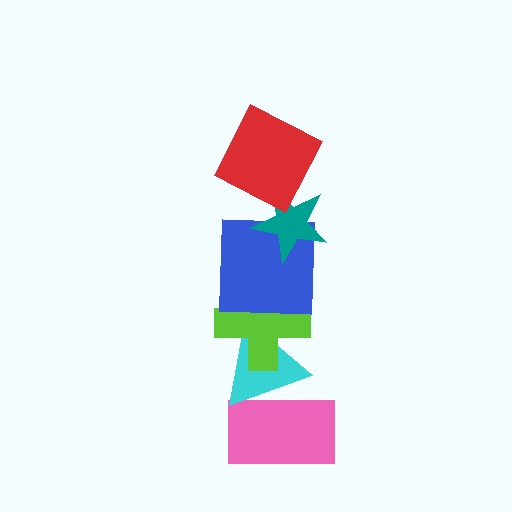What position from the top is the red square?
The red square is 1st from the top.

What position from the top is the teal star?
The teal star is 2nd from the top.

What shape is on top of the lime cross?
The blue square is on top of the lime cross.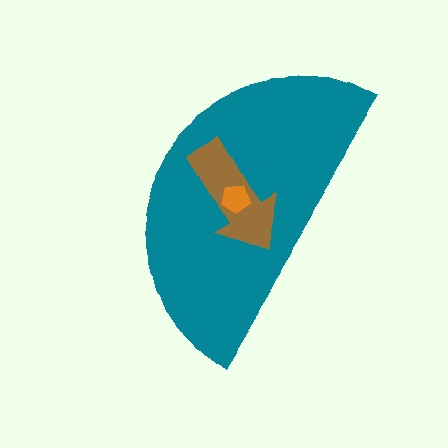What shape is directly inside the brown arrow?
The orange pentagon.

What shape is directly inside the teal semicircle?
The brown arrow.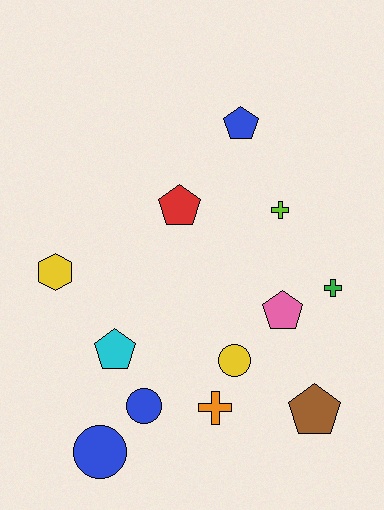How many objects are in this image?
There are 12 objects.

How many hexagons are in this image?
There is 1 hexagon.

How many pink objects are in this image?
There is 1 pink object.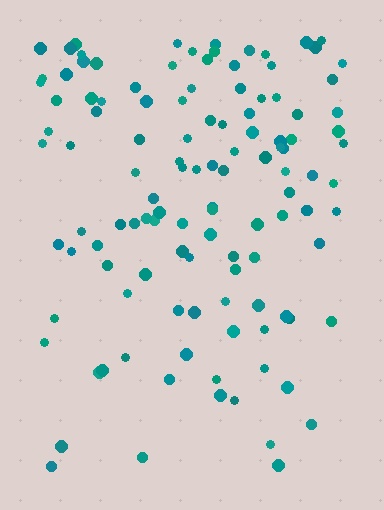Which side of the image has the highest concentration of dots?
The top.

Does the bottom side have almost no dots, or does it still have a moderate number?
Still a moderate number, just noticeably fewer than the top.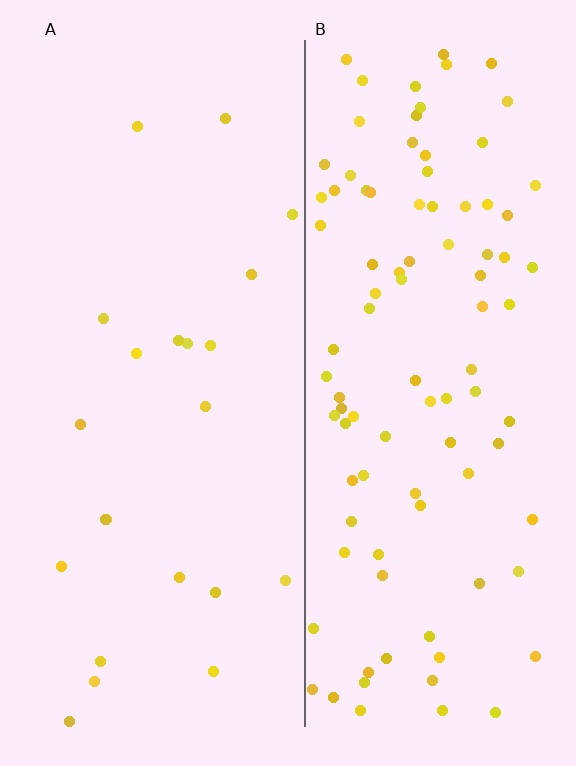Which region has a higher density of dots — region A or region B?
B (the right).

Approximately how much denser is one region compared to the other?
Approximately 4.4× — region B over region A.